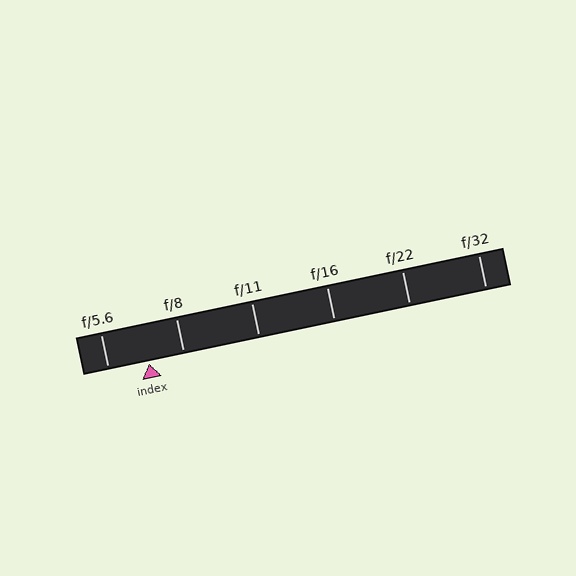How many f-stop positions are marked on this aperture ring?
There are 6 f-stop positions marked.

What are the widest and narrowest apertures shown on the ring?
The widest aperture shown is f/5.6 and the narrowest is f/32.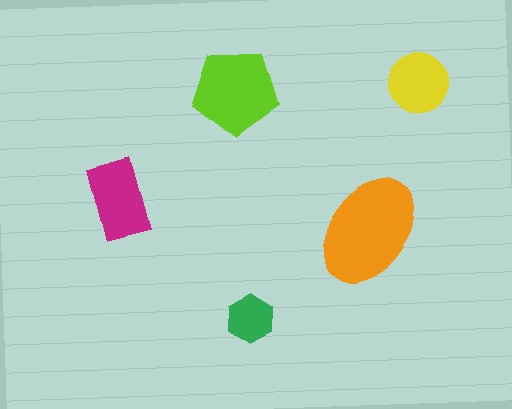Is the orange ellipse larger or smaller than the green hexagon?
Larger.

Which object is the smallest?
The green hexagon.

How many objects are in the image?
There are 5 objects in the image.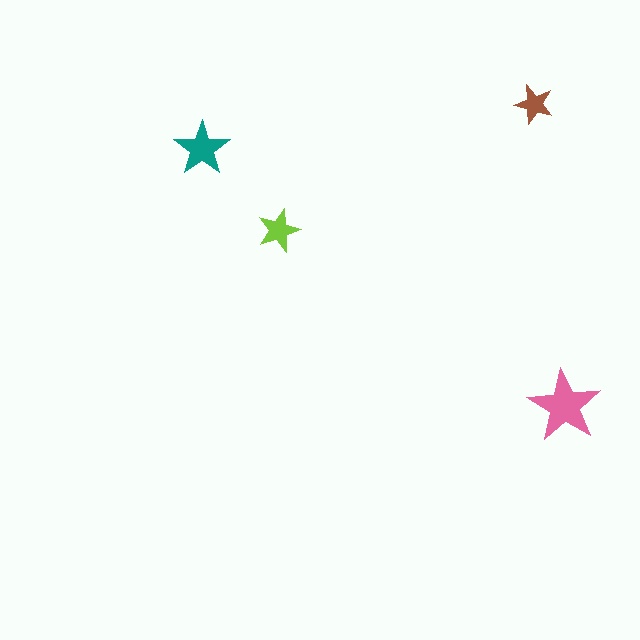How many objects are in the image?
There are 4 objects in the image.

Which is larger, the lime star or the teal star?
The teal one.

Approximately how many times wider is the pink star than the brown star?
About 2 times wider.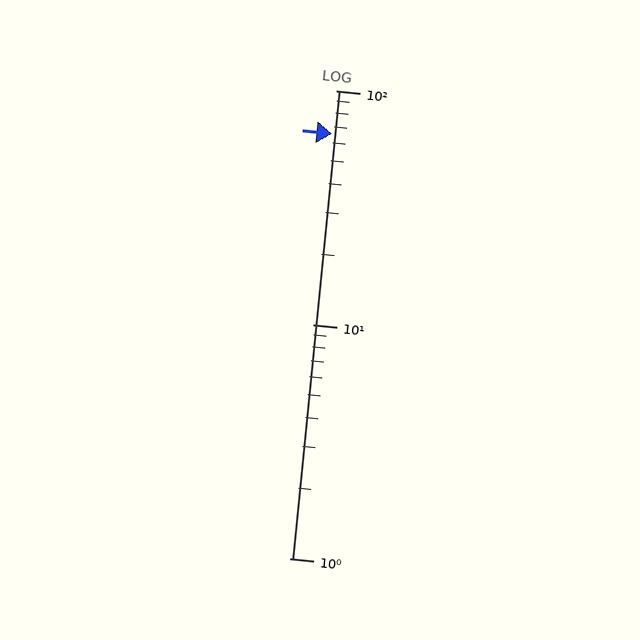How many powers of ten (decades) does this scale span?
The scale spans 2 decades, from 1 to 100.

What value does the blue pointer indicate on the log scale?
The pointer indicates approximately 65.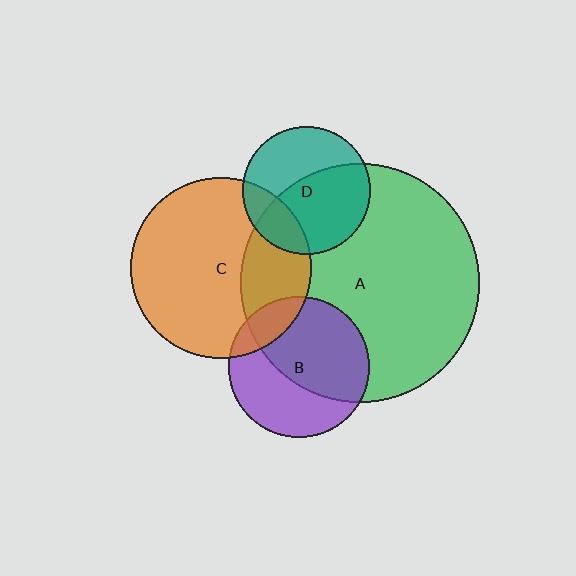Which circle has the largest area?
Circle A (green).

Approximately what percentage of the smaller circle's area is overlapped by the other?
Approximately 55%.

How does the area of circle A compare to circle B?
Approximately 2.9 times.